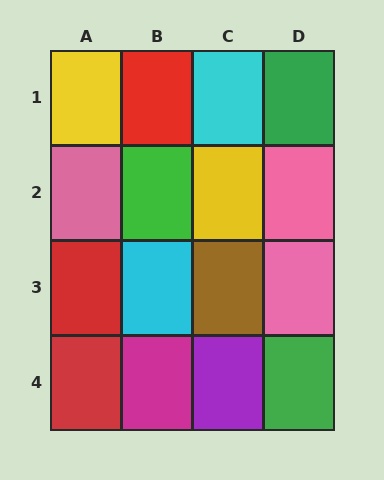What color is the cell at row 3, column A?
Red.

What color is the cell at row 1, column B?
Red.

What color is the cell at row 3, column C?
Brown.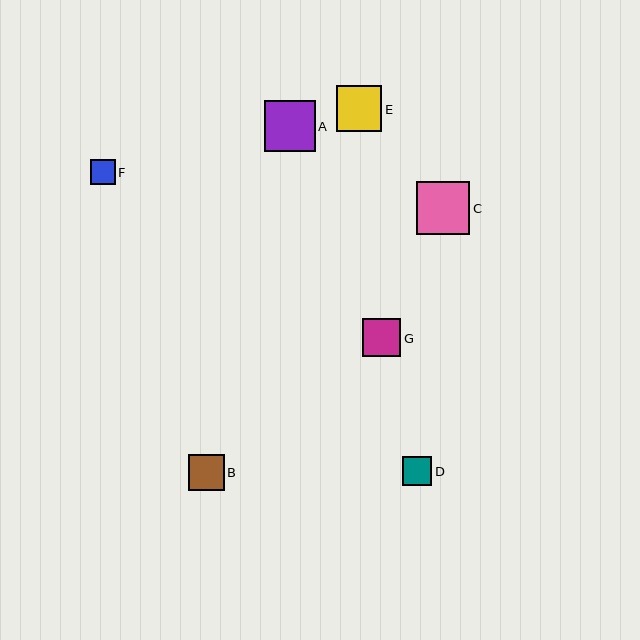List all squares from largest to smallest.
From largest to smallest: C, A, E, G, B, D, F.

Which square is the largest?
Square C is the largest with a size of approximately 53 pixels.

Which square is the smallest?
Square F is the smallest with a size of approximately 25 pixels.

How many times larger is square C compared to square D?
Square C is approximately 1.8 times the size of square D.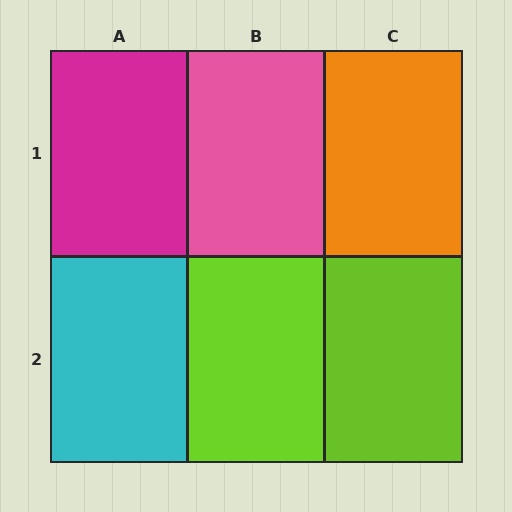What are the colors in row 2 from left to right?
Cyan, lime, lime.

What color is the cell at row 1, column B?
Pink.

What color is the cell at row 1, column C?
Orange.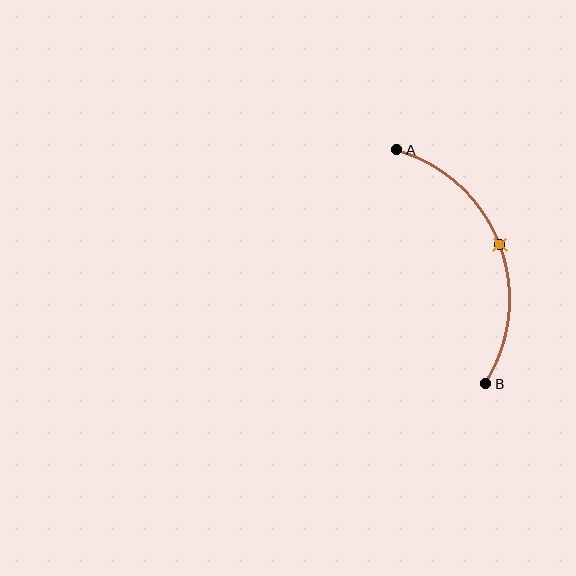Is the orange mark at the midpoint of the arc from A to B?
Yes. The orange mark lies on the arc at equal arc-length from both A and B — it is the arc midpoint.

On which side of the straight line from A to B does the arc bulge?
The arc bulges to the right of the straight line connecting A and B.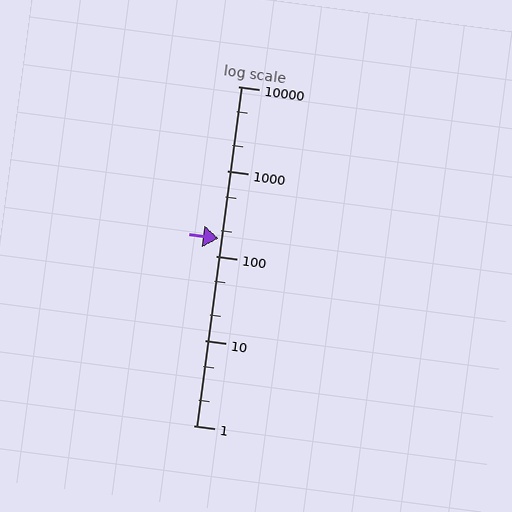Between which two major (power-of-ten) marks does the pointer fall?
The pointer is between 100 and 1000.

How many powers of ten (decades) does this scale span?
The scale spans 4 decades, from 1 to 10000.